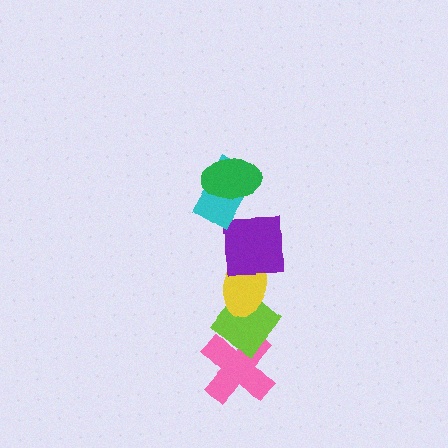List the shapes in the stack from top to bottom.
From top to bottom: the green ellipse, the cyan rectangle, the purple square, the yellow ellipse, the lime diamond, the pink cross.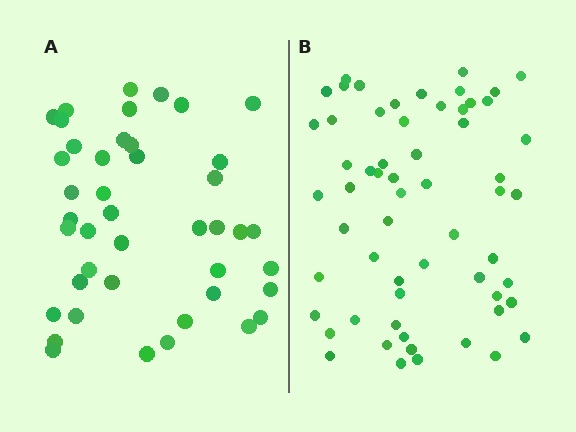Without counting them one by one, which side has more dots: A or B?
Region B (the right region) has more dots.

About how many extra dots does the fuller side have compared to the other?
Region B has approximately 15 more dots than region A.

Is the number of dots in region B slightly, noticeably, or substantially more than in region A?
Region B has noticeably more, but not dramatically so. The ratio is roughly 1.4 to 1.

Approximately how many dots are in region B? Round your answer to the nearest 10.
About 60 dots.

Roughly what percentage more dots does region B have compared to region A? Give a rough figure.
About 40% more.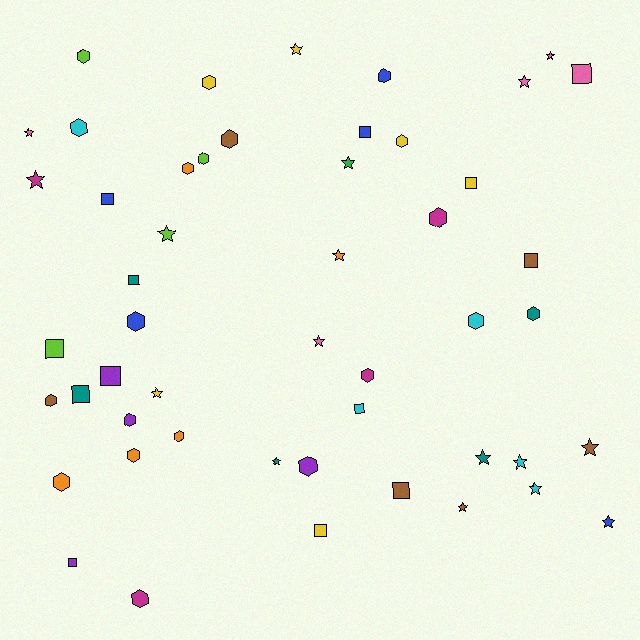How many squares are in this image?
There are 13 squares.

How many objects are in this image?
There are 50 objects.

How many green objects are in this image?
There is 1 green object.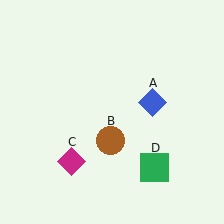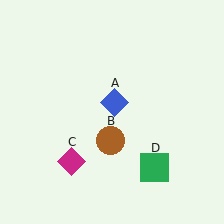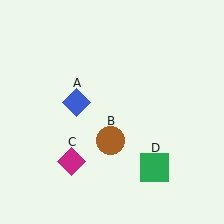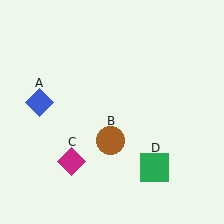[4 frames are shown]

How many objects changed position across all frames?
1 object changed position: blue diamond (object A).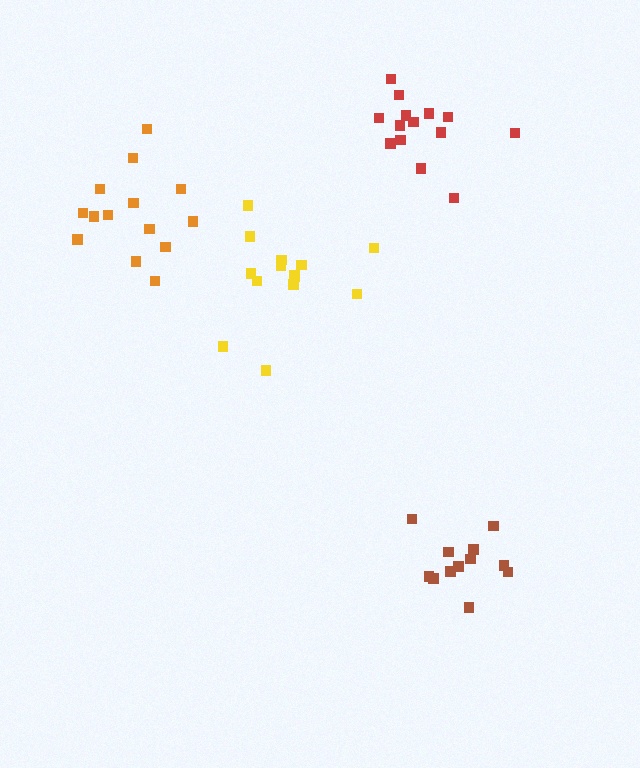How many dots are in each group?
Group 1: 14 dots, Group 2: 12 dots, Group 3: 14 dots, Group 4: 14 dots (54 total).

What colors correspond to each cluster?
The clusters are colored: orange, brown, red, yellow.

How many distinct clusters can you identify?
There are 4 distinct clusters.